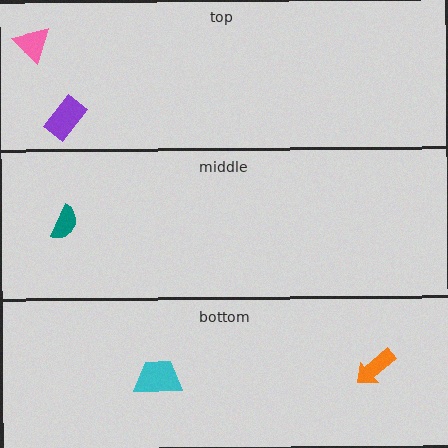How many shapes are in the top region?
2.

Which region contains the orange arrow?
The bottom region.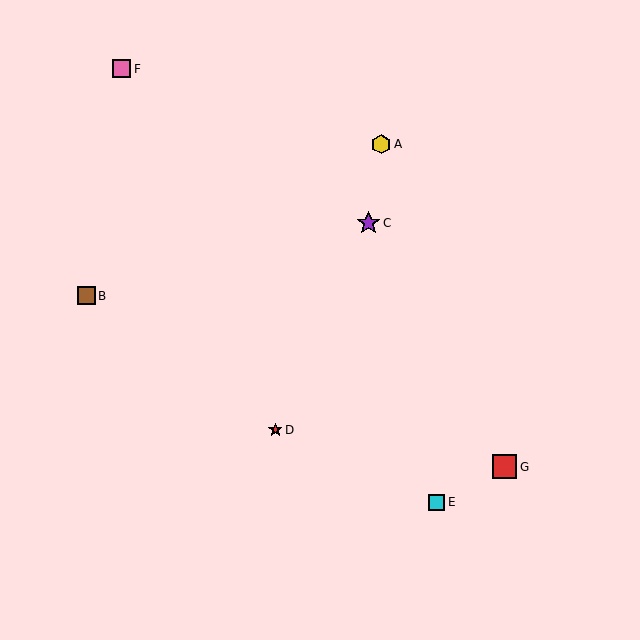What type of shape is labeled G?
Shape G is a red square.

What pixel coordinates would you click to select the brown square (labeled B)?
Click at (87, 296) to select the brown square B.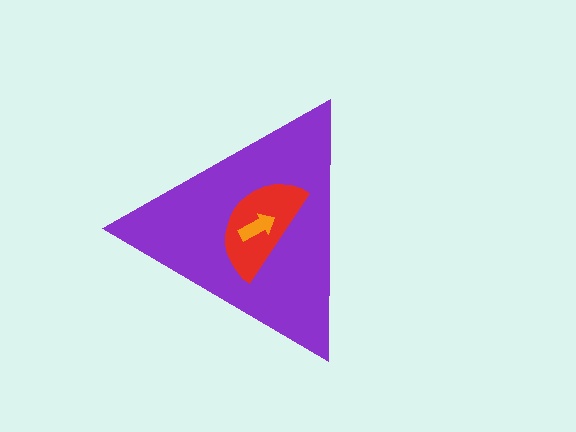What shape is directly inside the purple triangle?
The red semicircle.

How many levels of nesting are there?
3.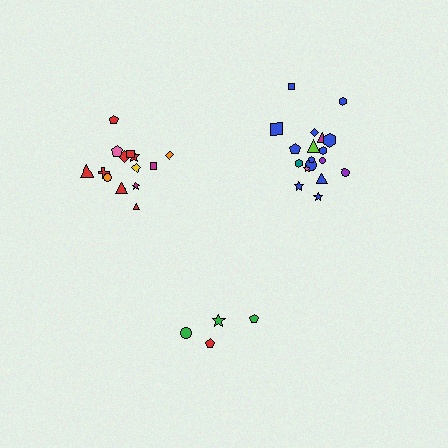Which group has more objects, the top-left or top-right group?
The top-right group.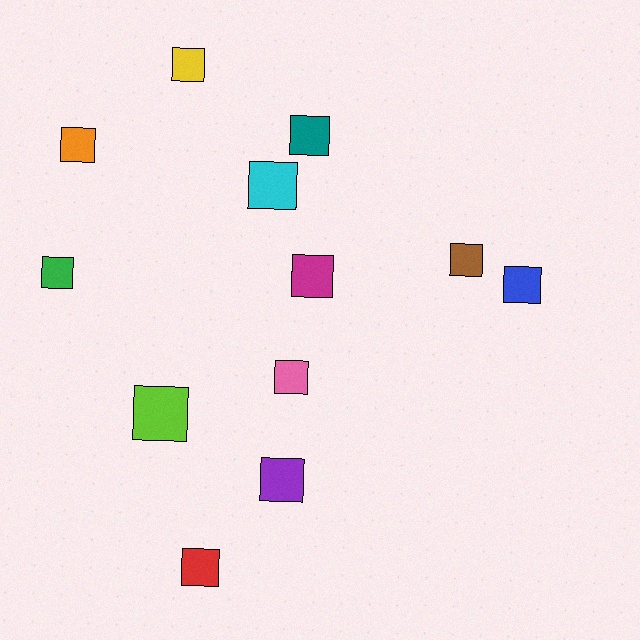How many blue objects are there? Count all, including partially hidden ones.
There is 1 blue object.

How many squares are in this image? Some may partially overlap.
There are 12 squares.